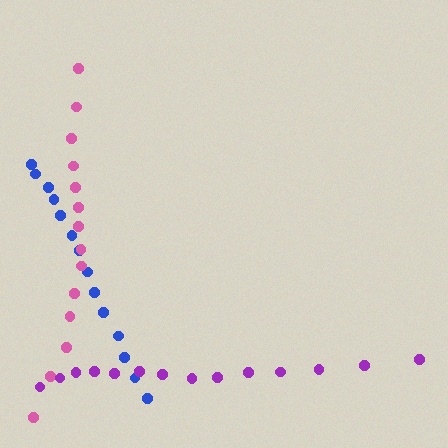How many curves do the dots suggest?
There are 3 distinct paths.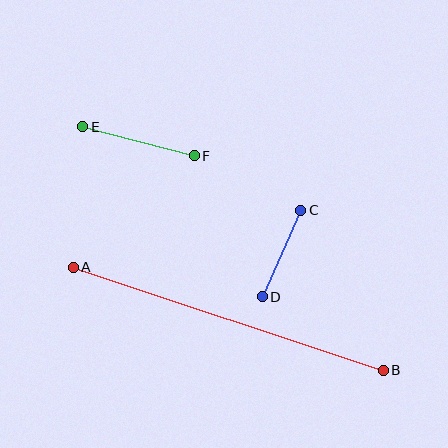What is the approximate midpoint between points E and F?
The midpoint is at approximately (138, 141) pixels.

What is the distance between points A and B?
The distance is approximately 327 pixels.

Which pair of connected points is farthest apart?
Points A and B are farthest apart.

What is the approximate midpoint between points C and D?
The midpoint is at approximately (282, 253) pixels.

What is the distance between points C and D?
The distance is approximately 95 pixels.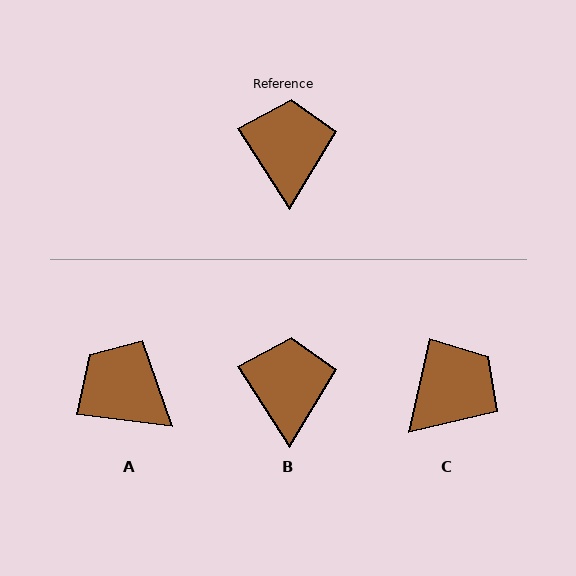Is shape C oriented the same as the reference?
No, it is off by about 45 degrees.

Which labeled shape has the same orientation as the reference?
B.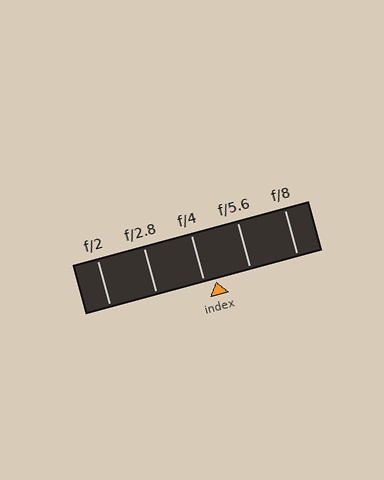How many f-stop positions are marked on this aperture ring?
There are 5 f-stop positions marked.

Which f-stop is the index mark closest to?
The index mark is closest to f/4.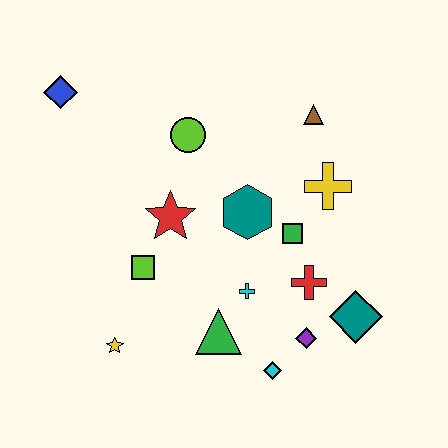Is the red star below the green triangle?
No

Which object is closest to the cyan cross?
The green triangle is closest to the cyan cross.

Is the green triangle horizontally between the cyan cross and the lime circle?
Yes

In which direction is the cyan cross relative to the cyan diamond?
The cyan cross is above the cyan diamond.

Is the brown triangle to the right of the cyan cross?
Yes